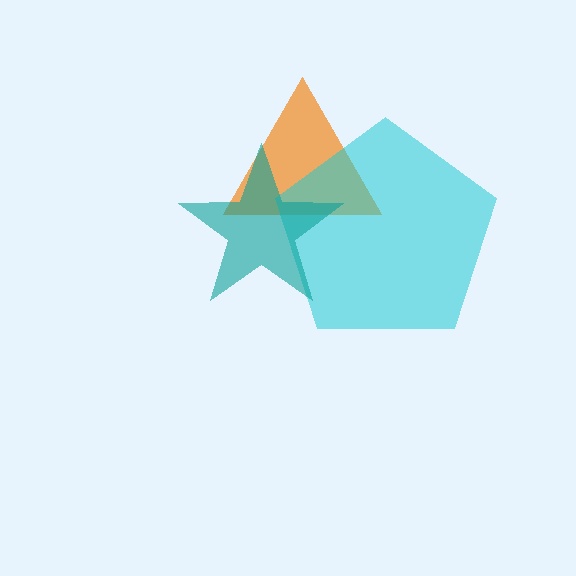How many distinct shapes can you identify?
There are 3 distinct shapes: an orange triangle, a cyan pentagon, a teal star.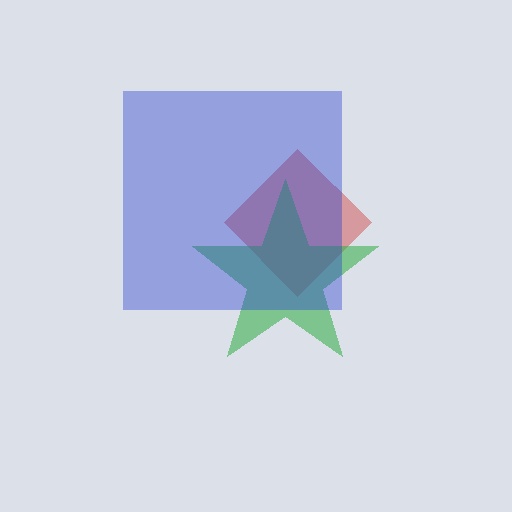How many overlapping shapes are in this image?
There are 3 overlapping shapes in the image.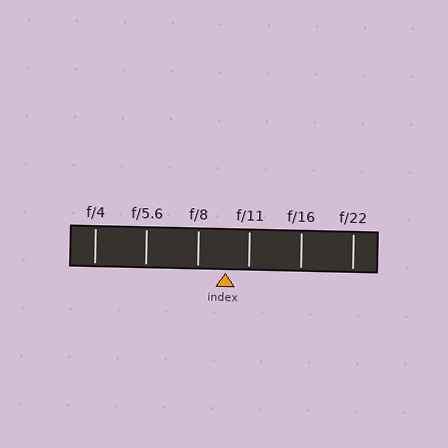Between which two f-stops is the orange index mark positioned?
The index mark is between f/8 and f/11.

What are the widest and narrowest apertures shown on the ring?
The widest aperture shown is f/4 and the narrowest is f/22.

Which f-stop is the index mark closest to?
The index mark is closest to f/11.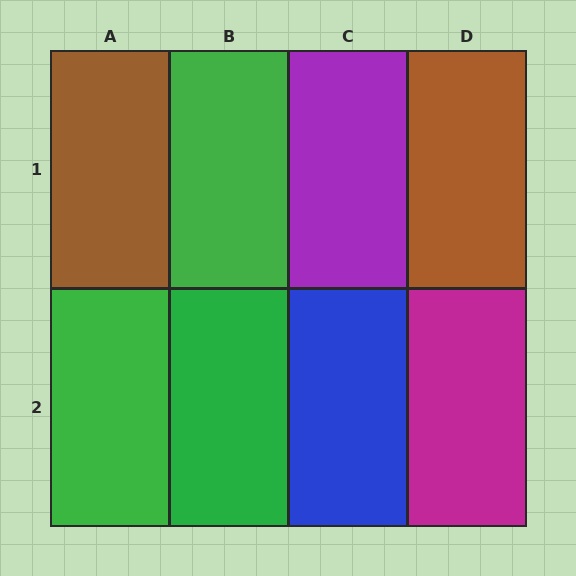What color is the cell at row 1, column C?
Purple.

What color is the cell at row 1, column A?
Brown.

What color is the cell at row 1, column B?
Green.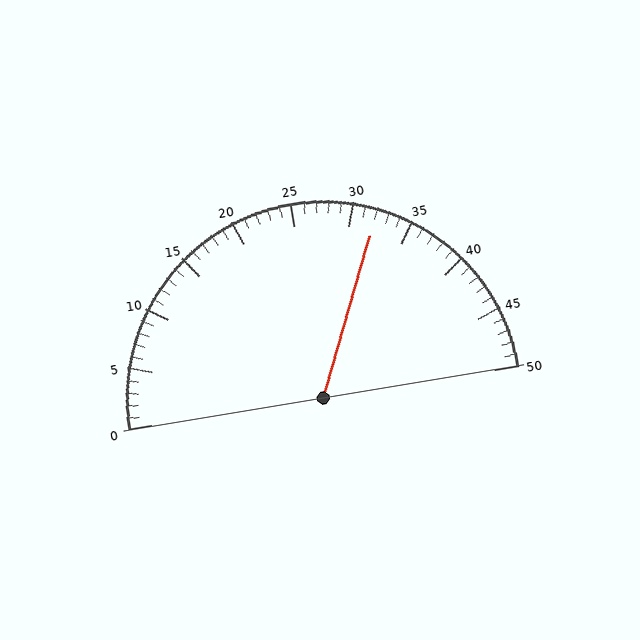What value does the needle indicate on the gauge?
The needle indicates approximately 32.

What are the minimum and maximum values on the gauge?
The gauge ranges from 0 to 50.